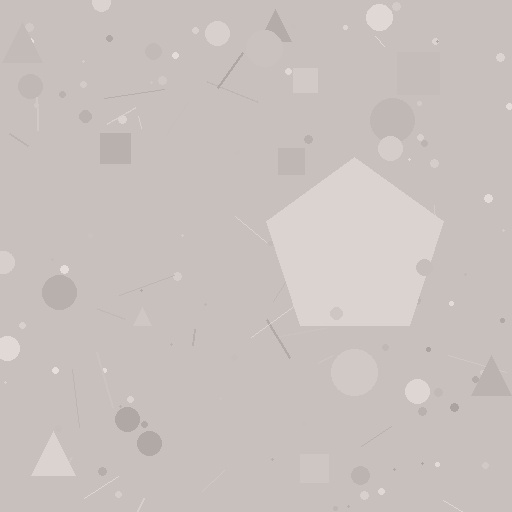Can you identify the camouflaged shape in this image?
The camouflaged shape is a pentagon.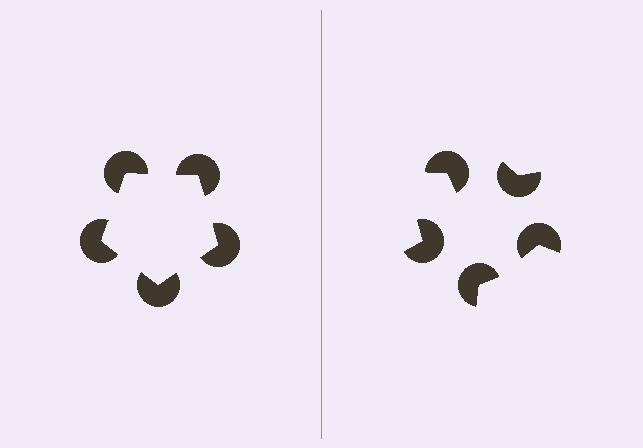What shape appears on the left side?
An illusory pentagon.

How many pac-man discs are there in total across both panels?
10 — 5 on each side.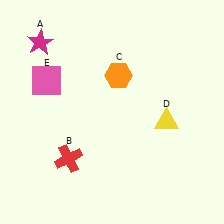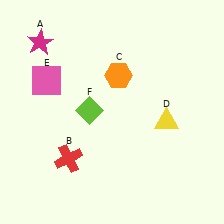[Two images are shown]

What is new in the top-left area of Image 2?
A lime diamond (F) was added in the top-left area of Image 2.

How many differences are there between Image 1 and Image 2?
There is 1 difference between the two images.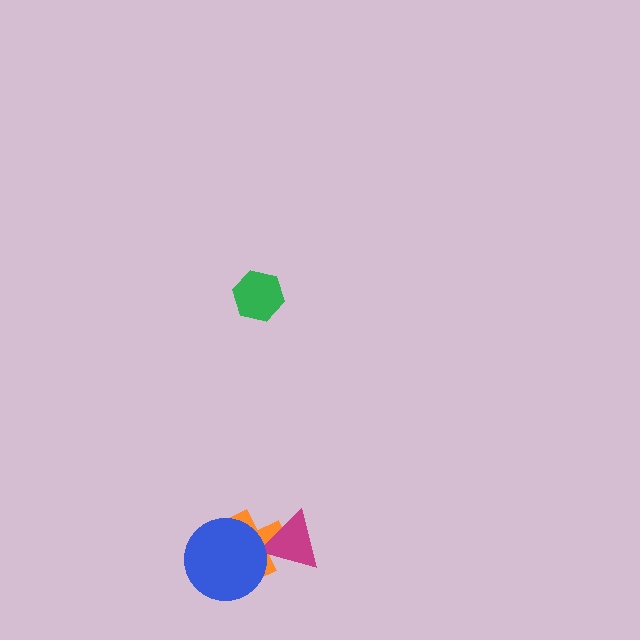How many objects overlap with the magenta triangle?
2 objects overlap with the magenta triangle.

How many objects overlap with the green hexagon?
0 objects overlap with the green hexagon.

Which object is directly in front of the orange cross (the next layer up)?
The magenta triangle is directly in front of the orange cross.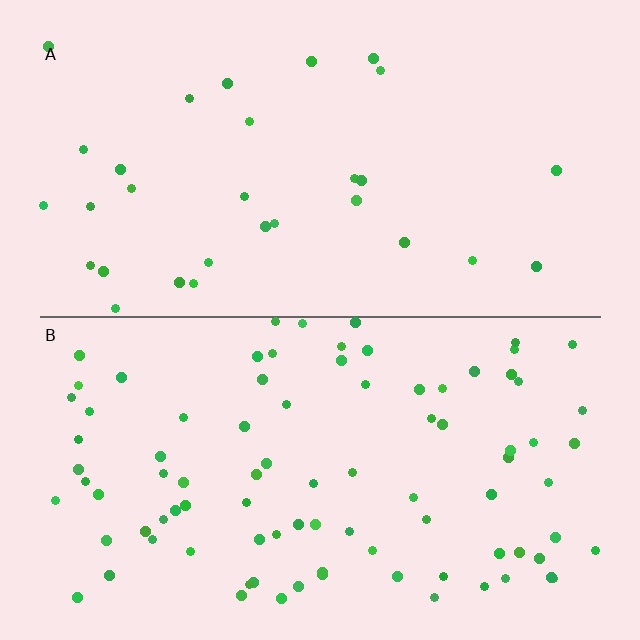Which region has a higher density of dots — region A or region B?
B (the bottom).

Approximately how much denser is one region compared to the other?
Approximately 2.9× — region B over region A.